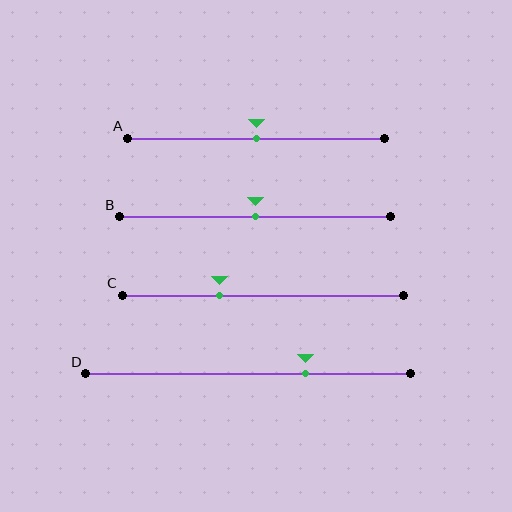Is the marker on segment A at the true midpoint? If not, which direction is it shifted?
Yes, the marker on segment A is at the true midpoint.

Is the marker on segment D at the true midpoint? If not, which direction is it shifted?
No, the marker on segment D is shifted to the right by about 18% of the segment length.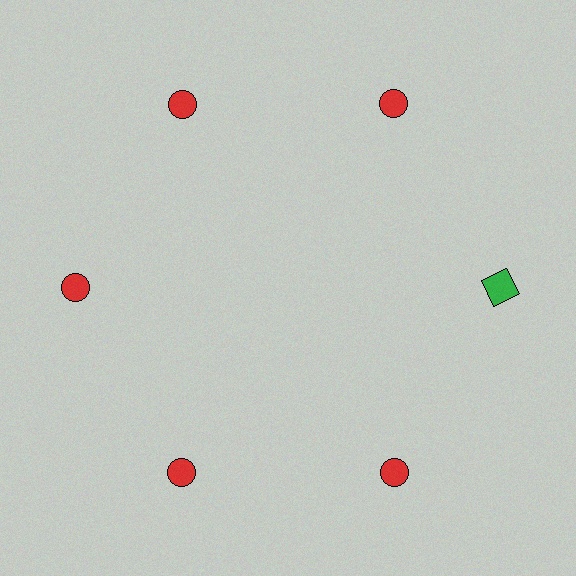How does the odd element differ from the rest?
It differs in both color (green instead of red) and shape (square instead of circle).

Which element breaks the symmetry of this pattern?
The green square at roughly the 3 o'clock position breaks the symmetry. All other shapes are red circles.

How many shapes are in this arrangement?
There are 6 shapes arranged in a ring pattern.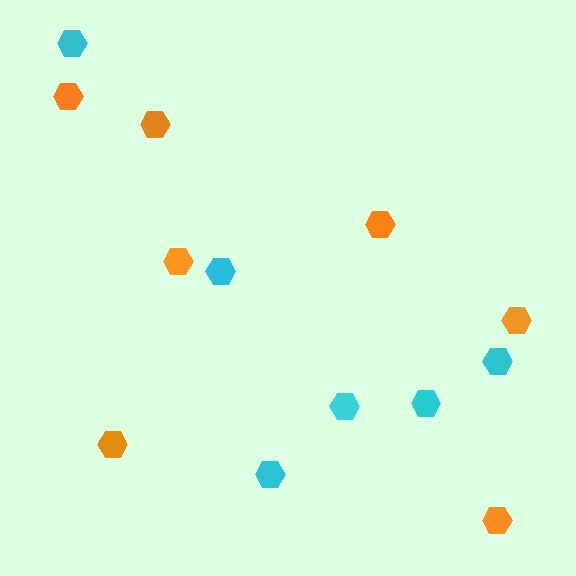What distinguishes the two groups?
There are 2 groups: one group of cyan hexagons (6) and one group of orange hexagons (7).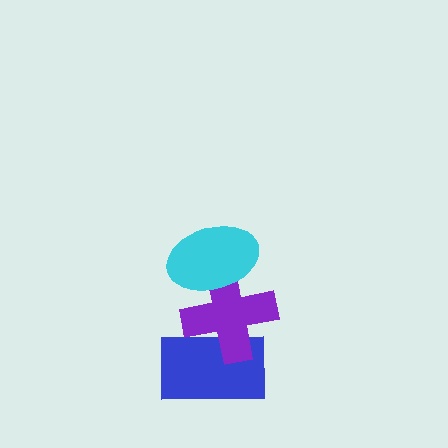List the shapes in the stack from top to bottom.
From top to bottom: the cyan ellipse, the purple cross, the blue rectangle.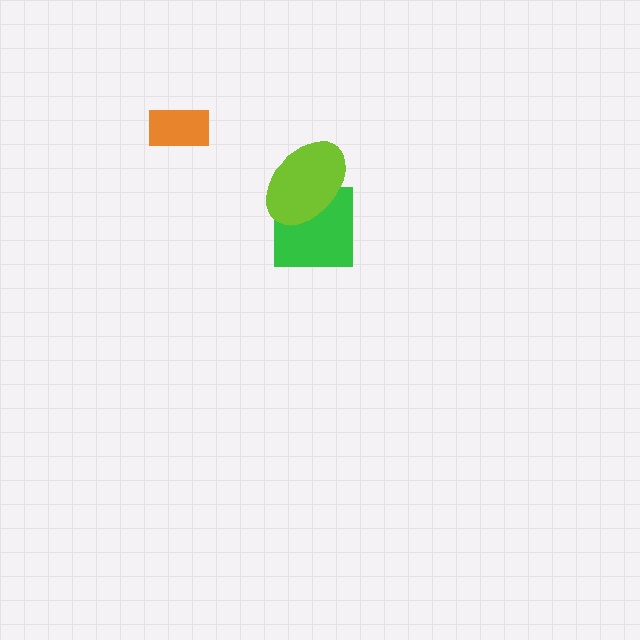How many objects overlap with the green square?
1 object overlaps with the green square.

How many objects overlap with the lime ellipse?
1 object overlaps with the lime ellipse.